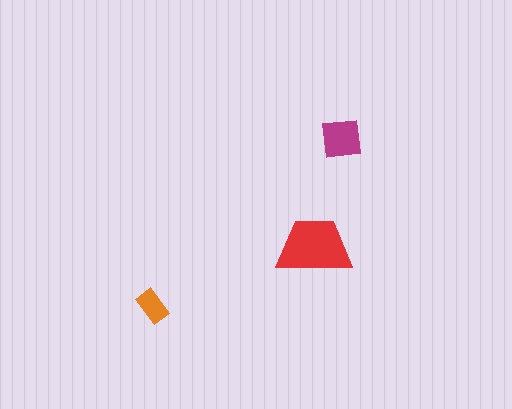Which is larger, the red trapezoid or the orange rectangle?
The red trapezoid.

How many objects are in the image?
There are 3 objects in the image.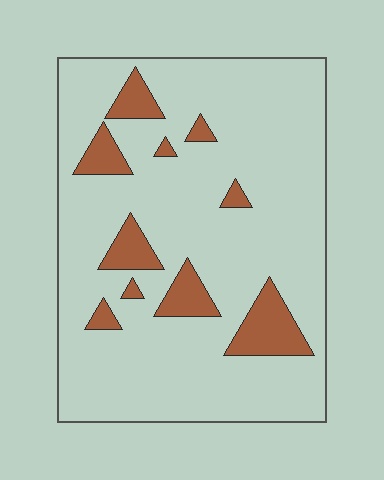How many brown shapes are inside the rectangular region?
10.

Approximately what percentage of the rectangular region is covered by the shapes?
Approximately 15%.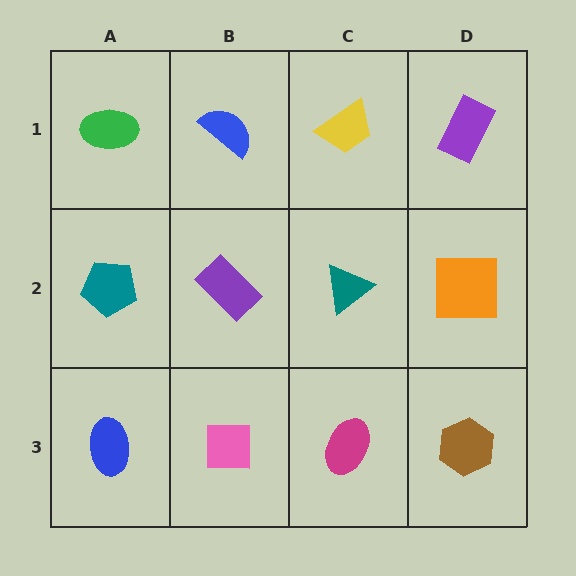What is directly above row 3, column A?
A teal pentagon.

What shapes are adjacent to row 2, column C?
A yellow trapezoid (row 1, column C), a magenta ellipse (row 3, column C), a purple rectangle (row 2, column B), an orange square (row 2, column D).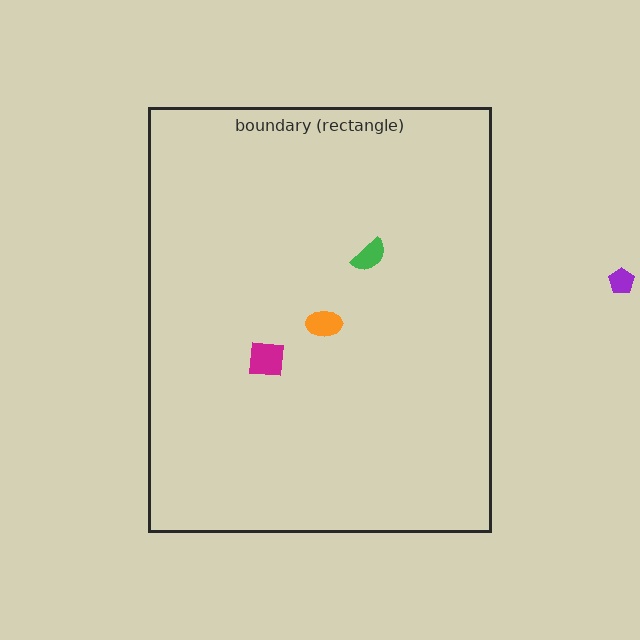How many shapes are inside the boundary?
3 inside, 1 outside.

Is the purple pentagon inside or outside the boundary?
Outside.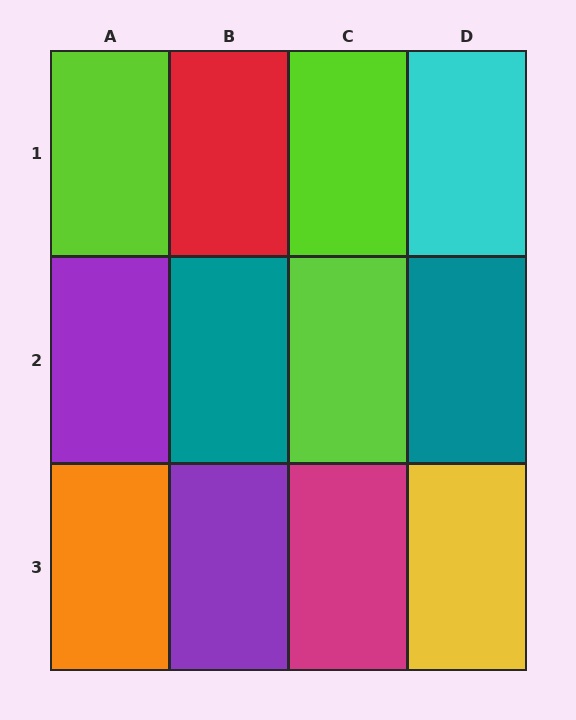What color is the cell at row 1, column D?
Cyan.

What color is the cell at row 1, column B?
Red.